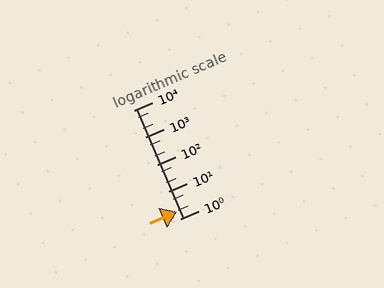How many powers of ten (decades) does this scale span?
The scale spans 4 decades, from 1 to 10000.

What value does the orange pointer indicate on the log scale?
The pointer indicates approximately 1.8.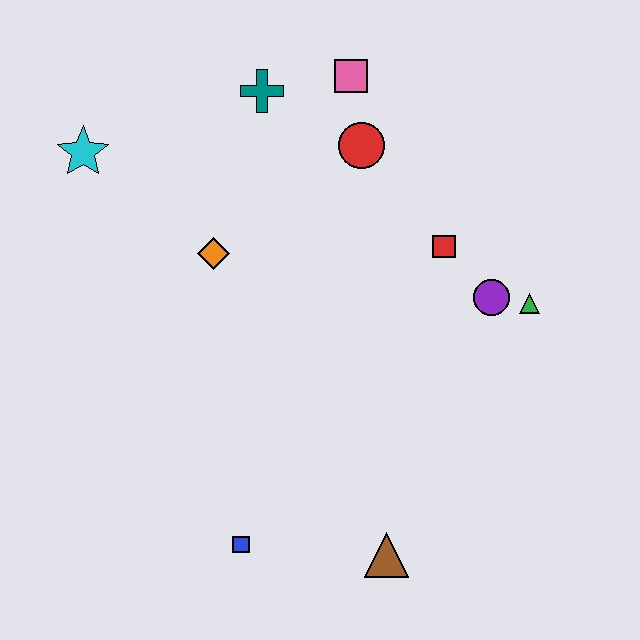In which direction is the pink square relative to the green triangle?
The pink square is above the green triangle.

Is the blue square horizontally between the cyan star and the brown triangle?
Yes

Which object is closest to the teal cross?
The pink square is closest to the teal cross.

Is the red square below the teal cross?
Yes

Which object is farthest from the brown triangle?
The cyan star is farthest from the brown triangle.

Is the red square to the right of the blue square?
Yes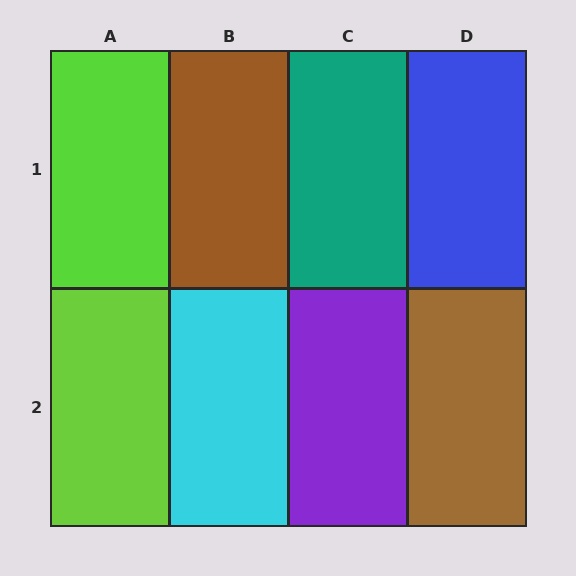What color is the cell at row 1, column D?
Blue.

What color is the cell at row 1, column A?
Lime.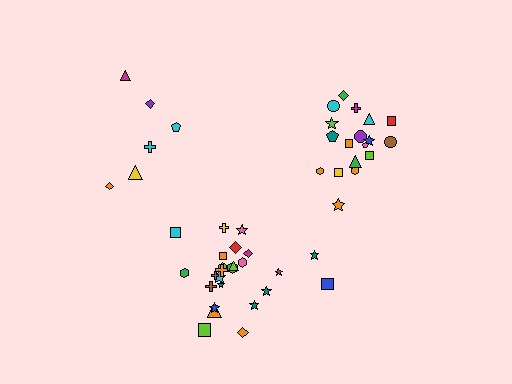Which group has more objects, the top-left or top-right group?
The top-right group.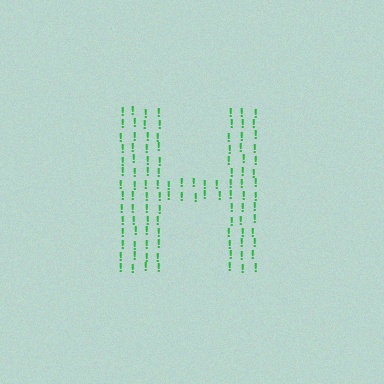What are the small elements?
The small elements are exclamation marks.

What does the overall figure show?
The overall figure shows the letter H.